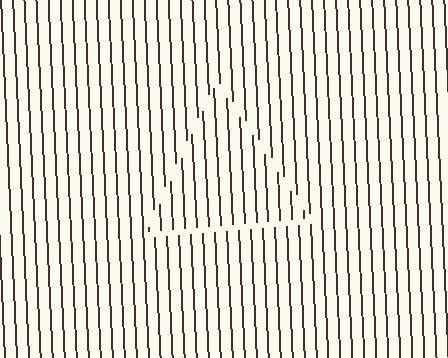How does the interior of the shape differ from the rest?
The interior of the shape contains the same grating, shifted by half a period — the contour is defined by the phase discontinuity where line-ends from the inner and outer gratings abut.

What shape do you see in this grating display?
An illusory triangle. The interior of the shape contains the same grating, shifted by half a period — the contour is defined by the phase discontinuity where line-ends from the inner and outer gratings abut.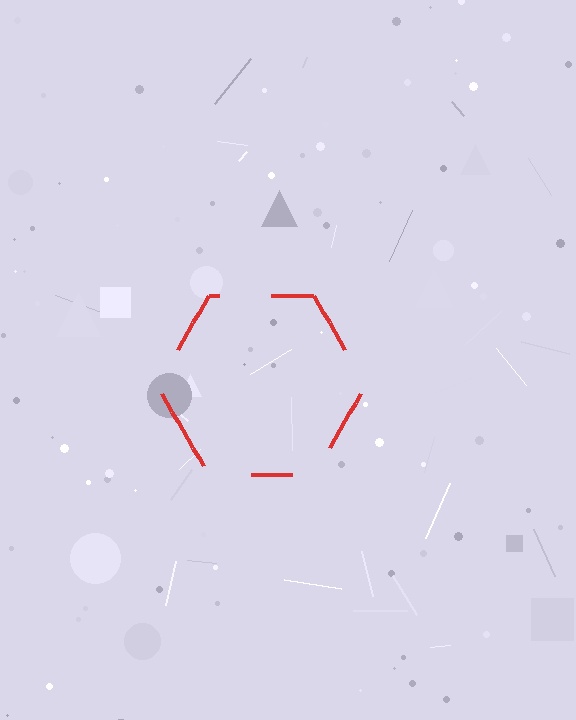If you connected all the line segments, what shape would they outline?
They would outline a hexagon.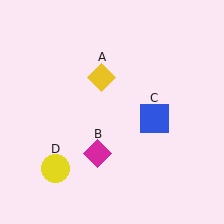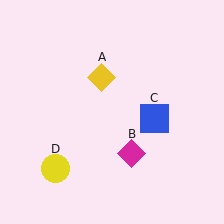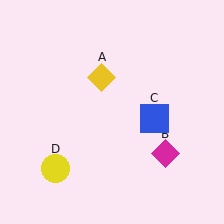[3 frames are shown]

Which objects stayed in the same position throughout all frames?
Yellow diamond (object A) and blue square (object C) and yellow circle (object D) remained stationary.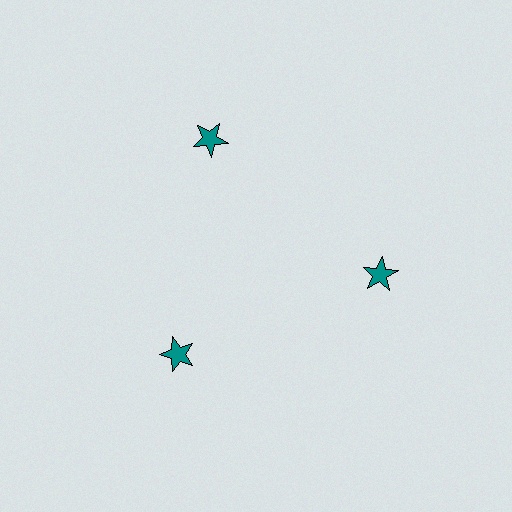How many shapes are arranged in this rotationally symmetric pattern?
There are 3 shapes, arranged in 3 groups of 1.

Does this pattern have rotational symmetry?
Yes, this pattern has 3-fold rotational symmetry. It looks the same after rotating 120 degrees around the center.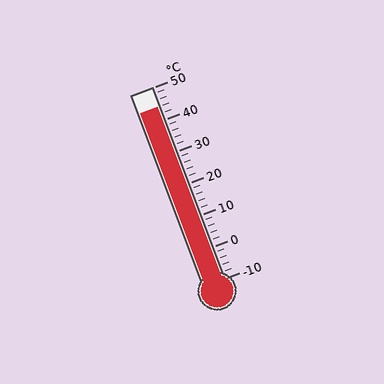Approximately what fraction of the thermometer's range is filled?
The thermometer is filled to approximately 90% of its range.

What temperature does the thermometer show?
The thermometer shows approximately 44°C.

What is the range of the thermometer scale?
The thermometer scale ranges from -10°C to 50°C.